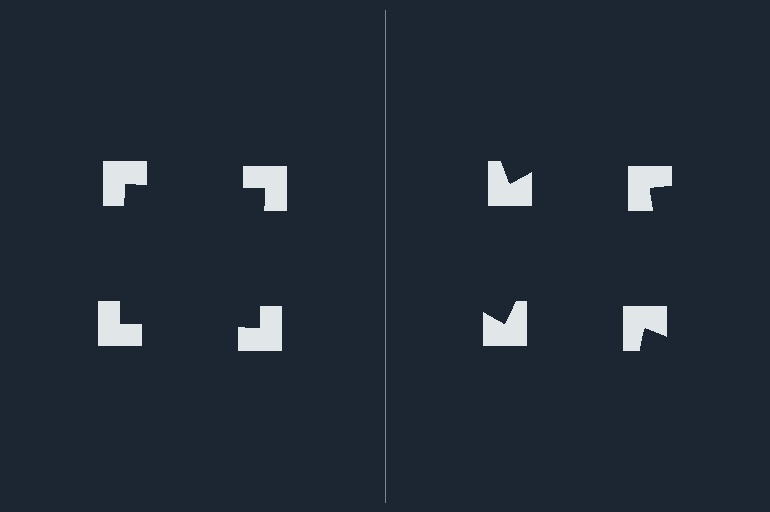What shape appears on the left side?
An illusory square.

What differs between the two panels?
The notched squares are positioned identically on both sides; only the wedge orientations differ. On the left they align to a square; on the right they are misaligned.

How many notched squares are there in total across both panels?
8 — 4 on each side.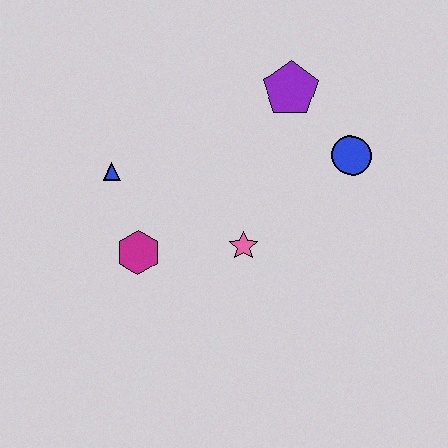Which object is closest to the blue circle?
The purple pentagon is closest to the blue circle.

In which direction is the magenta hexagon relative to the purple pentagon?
The magenta hexagon is below the purple pentagon.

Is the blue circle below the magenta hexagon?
No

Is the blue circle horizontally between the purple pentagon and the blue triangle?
No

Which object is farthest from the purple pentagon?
The magenta hexagon is farthest from the purple pentagon.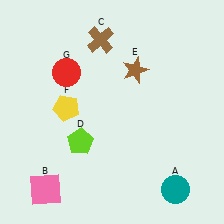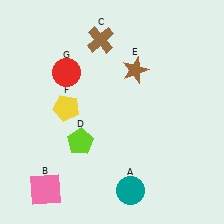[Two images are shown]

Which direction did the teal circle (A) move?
The teal circle (A) moved left.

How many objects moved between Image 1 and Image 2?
1 object moved between the two images.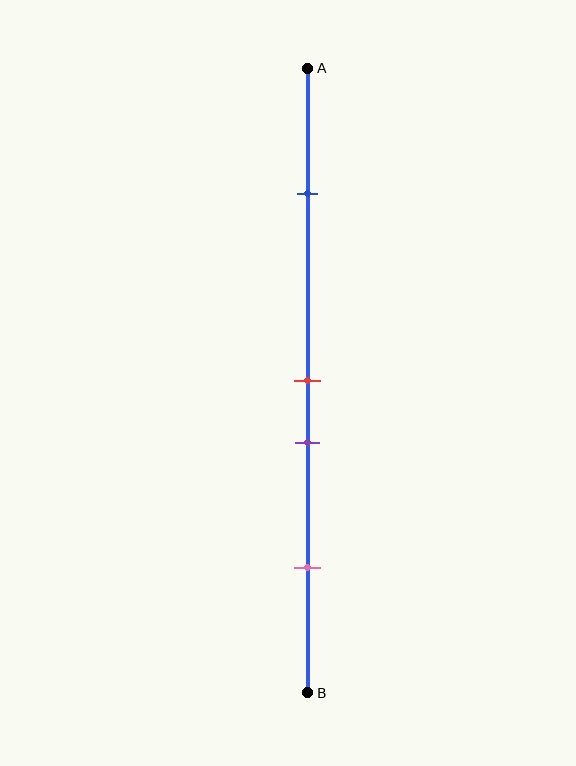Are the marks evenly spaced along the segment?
No, the marks are not evenly spaced.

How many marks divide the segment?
There are 4 marks dividing the segment.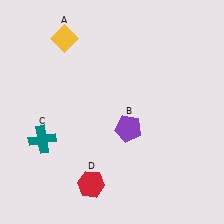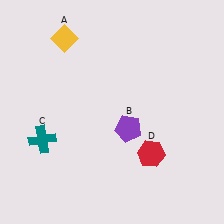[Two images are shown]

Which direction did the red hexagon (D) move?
The red hexagon (D) moved right.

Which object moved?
The red hexagon (D) moved right.